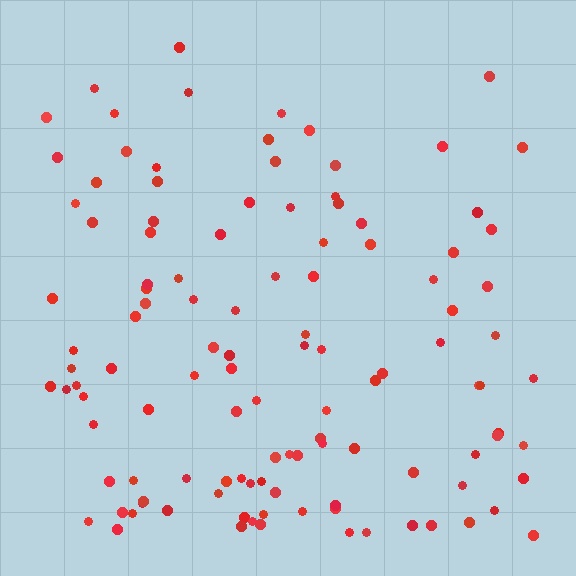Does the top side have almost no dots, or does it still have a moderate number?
Still a moderate number, just noticeably fewer than the bottom.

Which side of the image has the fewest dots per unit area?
The top.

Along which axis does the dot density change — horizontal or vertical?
Vertical.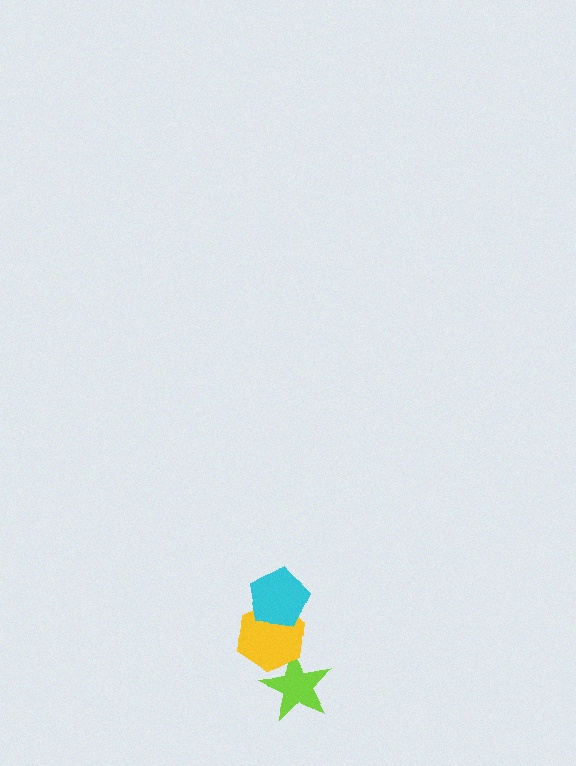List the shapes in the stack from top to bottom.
From top to bottom: the cyan pentagon, the yellow hexagon, the lime star.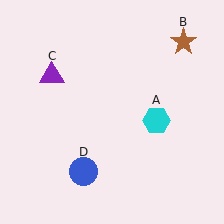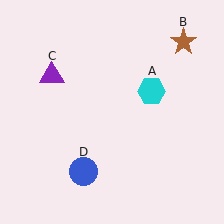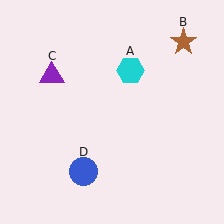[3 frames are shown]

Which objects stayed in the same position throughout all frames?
Brown star (object B) and purple triangle (object C) and blue circle (object D) remained stationary.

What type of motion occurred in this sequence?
The cyan hexagon (object A) rotated counterclockwise around the center of the scene.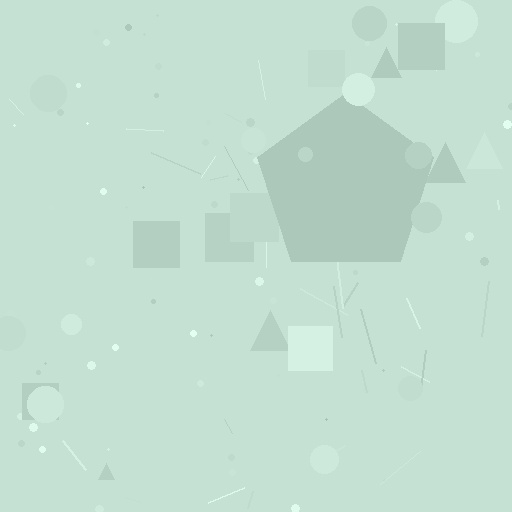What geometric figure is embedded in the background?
A pentagon is embedded in the background.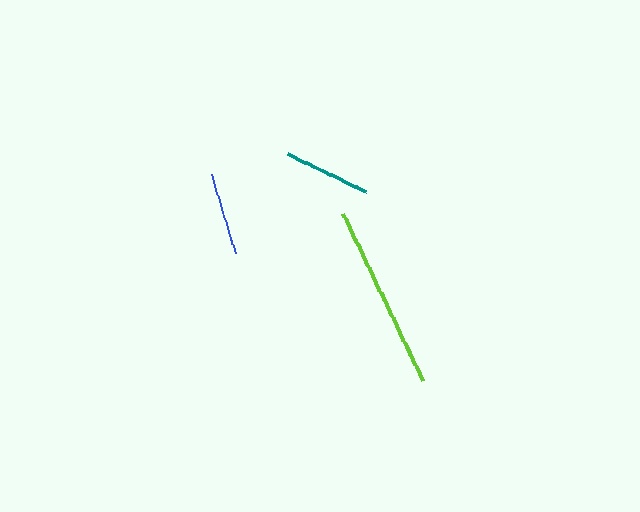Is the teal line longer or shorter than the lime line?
The lime line is longer than the teal line.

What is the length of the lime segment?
The lime segment is approximately 185 pixels long.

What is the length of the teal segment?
The teal segment is approximately 86 pixels long.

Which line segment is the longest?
The lime line is the longest at approximately 185 pixels.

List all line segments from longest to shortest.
From longest to shortest: lime, teal, blue.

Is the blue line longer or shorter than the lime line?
The lime line is longer than the blue line.